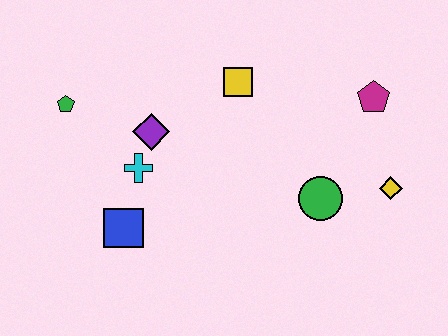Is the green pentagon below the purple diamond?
No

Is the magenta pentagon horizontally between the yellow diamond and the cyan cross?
Yes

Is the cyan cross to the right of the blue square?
Yes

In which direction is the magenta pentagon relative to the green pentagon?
The magenta pentagon is to the right of the green pentagon.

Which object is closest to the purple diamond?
The cyan cross is closest to the purple diamond.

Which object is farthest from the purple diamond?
The yellow diamond is farthest from the purple diamond.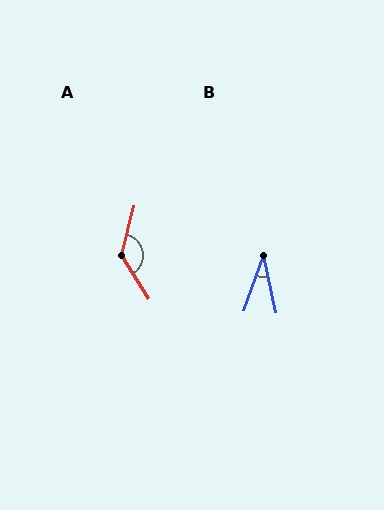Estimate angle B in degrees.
Approximately 31 degrees.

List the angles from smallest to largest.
B (31°), A (134°).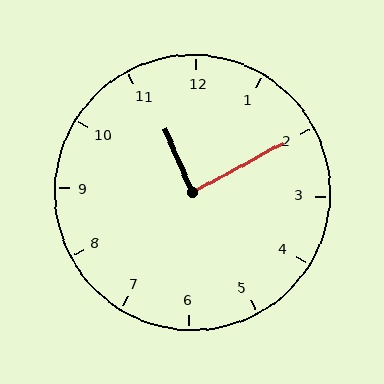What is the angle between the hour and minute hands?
Approximately 85 degrees.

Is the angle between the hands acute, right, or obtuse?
It is right.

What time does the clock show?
11:10.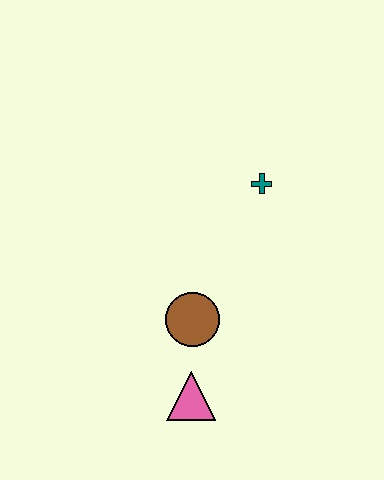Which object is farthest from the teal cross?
The pink triangle is farthest from the teal cross.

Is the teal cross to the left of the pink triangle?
No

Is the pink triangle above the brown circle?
No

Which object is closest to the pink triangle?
The brown circle is closest to the pink triangle.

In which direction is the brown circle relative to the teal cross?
The brown circle is below the teal cross.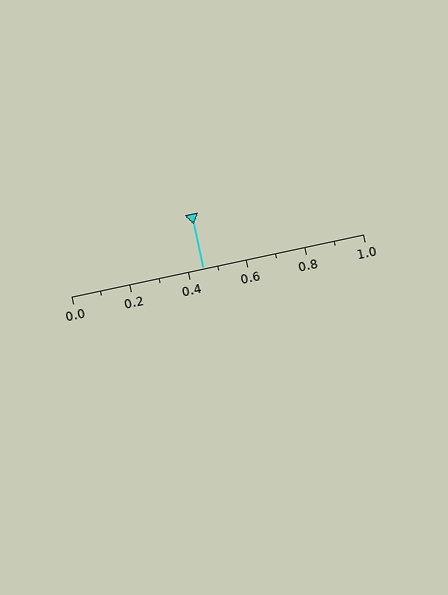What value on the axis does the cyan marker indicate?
The marker indicates approximately 0.45.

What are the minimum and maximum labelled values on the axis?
The axis runs from 0.0 to 1.0.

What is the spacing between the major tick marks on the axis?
The major ticks are spaced 0.2 apart.